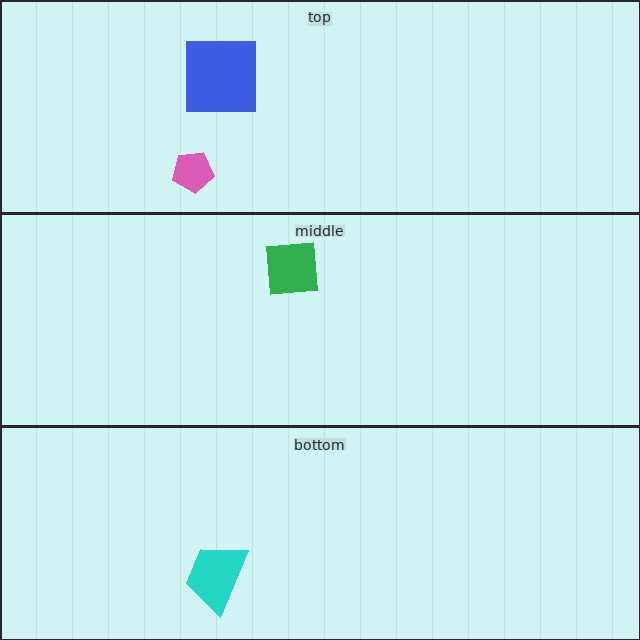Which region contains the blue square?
The top region.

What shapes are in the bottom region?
The cyan trapezoid.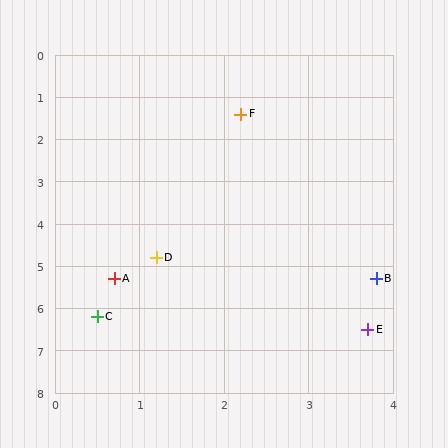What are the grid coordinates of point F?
Point F is at approximately (2.2, 1.4).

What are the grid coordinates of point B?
Point B is at approximately (3.8, 5.3).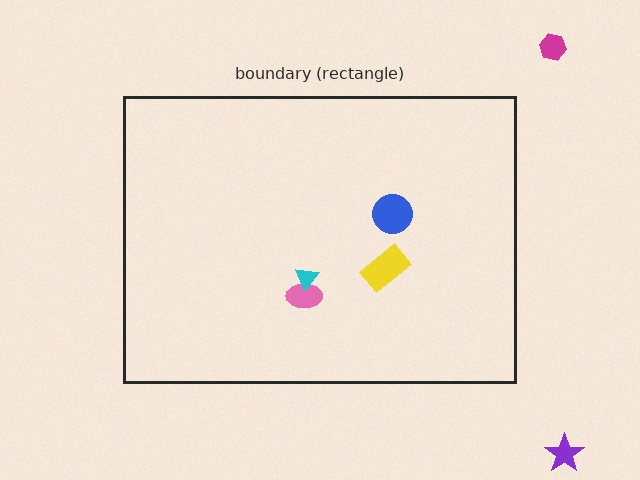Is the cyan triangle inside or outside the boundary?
Inside.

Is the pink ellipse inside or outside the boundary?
Inside.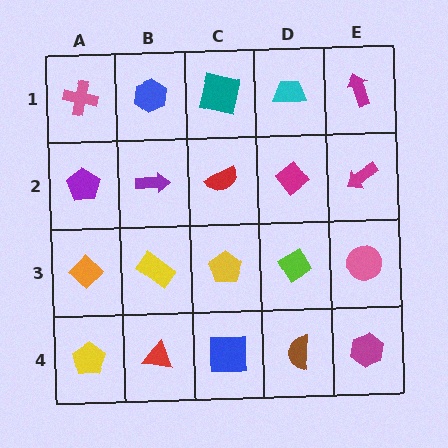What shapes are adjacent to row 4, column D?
A lime diamond (row 3, column D), a blue square (row 4, column C), a magenta hexagon (row 4, column E).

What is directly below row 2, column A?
An orange diamond.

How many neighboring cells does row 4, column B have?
3.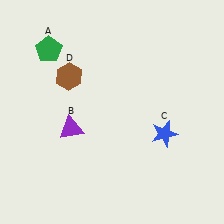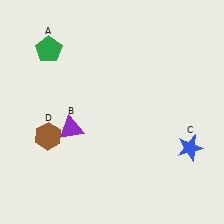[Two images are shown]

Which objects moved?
The objects that moved are: the blue star (C), the brown hexagon (D).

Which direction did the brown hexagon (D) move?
The brown hexagon (D) moved down.